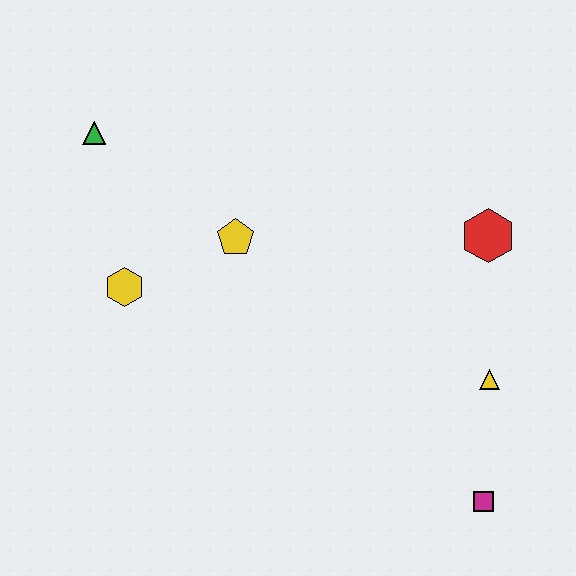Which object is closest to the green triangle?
The yellow hexagon is closest to the green triangle.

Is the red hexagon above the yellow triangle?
Yes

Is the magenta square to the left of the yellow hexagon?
No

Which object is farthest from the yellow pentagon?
The magenta square is farthest from the yellow pentagon.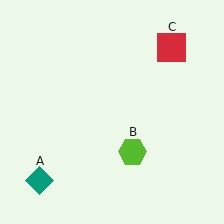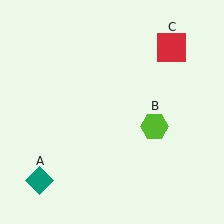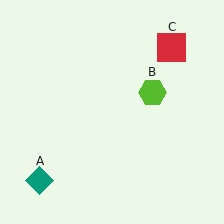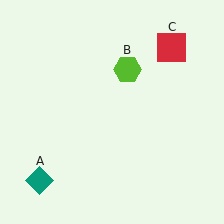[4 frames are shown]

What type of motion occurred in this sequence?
The lime hexagon (object B) rotated counterclockwise around the center of the scene.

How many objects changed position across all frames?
1 object changed position: lime hexagon (object B).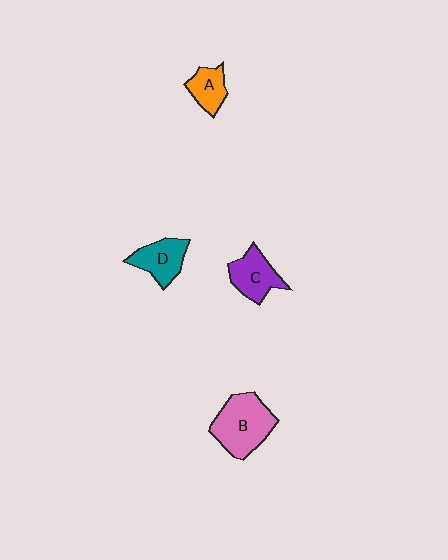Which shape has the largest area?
Shape B (pink).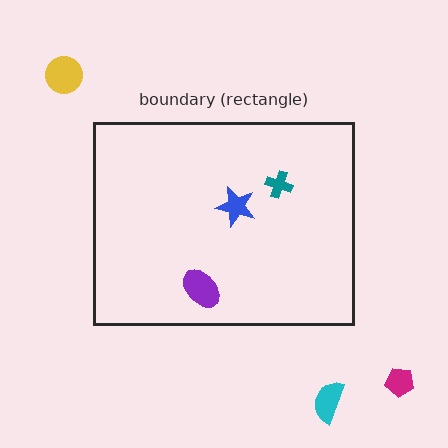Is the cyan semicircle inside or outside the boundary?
Outside.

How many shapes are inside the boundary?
3 inside, 3 outside.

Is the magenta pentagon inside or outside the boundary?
Outside.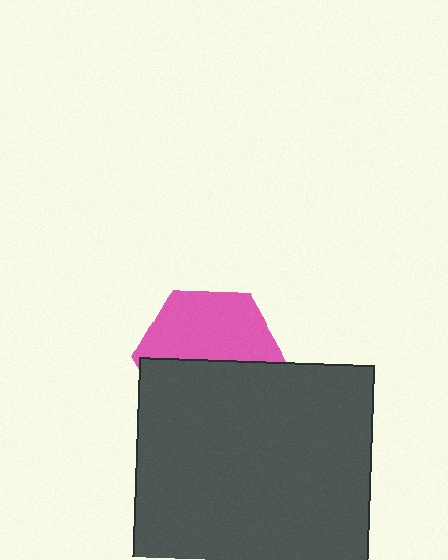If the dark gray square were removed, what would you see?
You would see the complete pink hexagon.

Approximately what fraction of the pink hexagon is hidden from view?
Roughly 49% of the pink hexagon is hidden behind the dark gray square.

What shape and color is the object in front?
The object in front is a dark gray square.